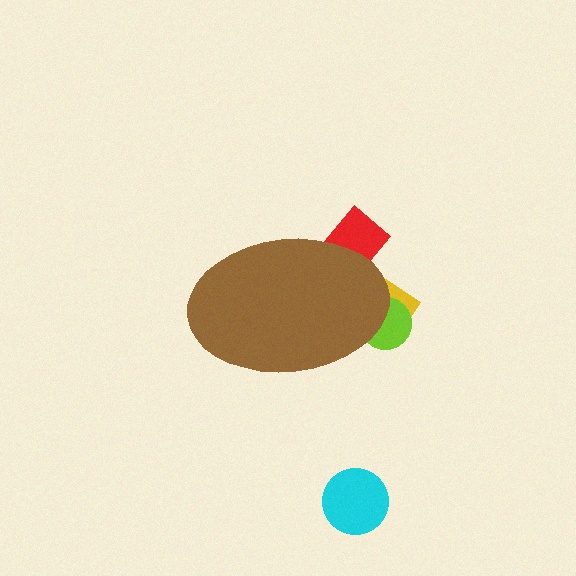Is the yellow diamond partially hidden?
Yes, the yellow diamond is partially hidden behind the brown ellipse.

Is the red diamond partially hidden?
Yes, the red diamond is partially hidden behind the brown ellipse.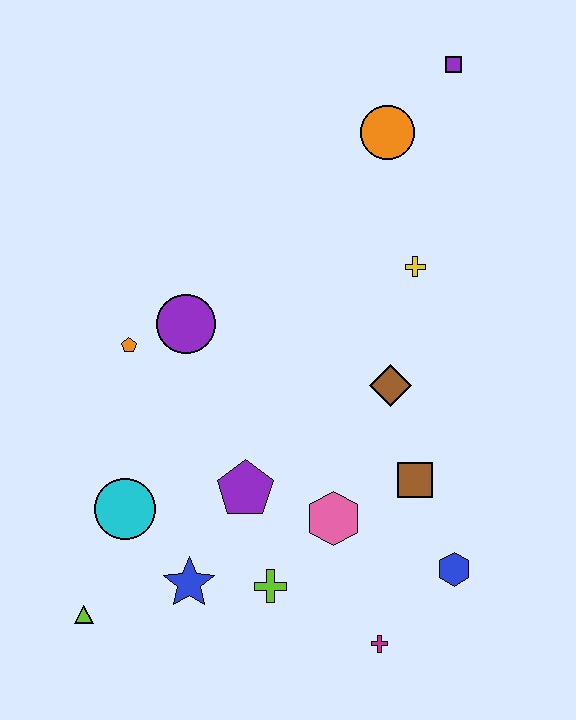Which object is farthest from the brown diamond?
The lime triangle is farthest from the brown diamond.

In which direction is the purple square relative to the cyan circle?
The purple square is above the cyan circle.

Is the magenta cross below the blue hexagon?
Yes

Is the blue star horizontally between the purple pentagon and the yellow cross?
No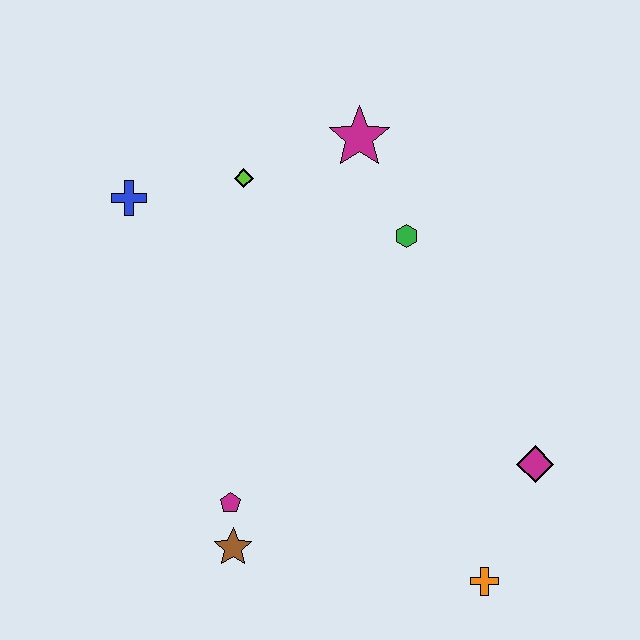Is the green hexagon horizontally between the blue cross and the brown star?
No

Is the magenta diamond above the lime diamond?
No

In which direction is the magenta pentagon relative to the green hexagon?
The magenta pentagon is below the green hexagon.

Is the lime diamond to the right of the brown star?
Yes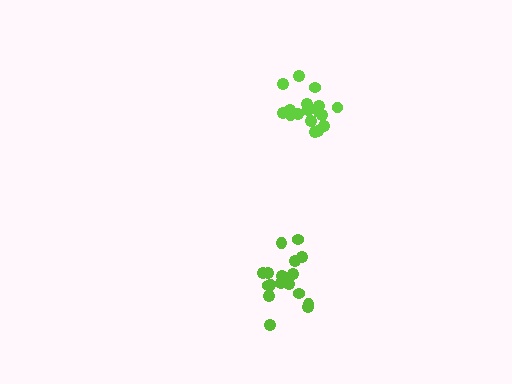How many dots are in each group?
Group 1: 17 dots, Group 2: 17 dots (34 total).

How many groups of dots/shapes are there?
There are 2 groups.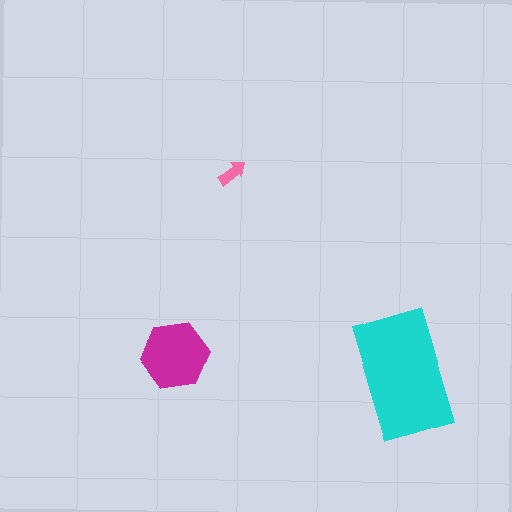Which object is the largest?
The cyan rectangle.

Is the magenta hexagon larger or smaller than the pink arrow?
Larger.